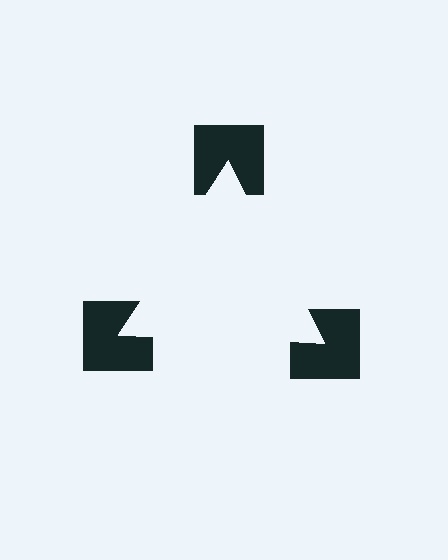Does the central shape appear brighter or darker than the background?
It typically appears slightly brighter than the background, even though no actual brightness change is drawn.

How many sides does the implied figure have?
3 sides.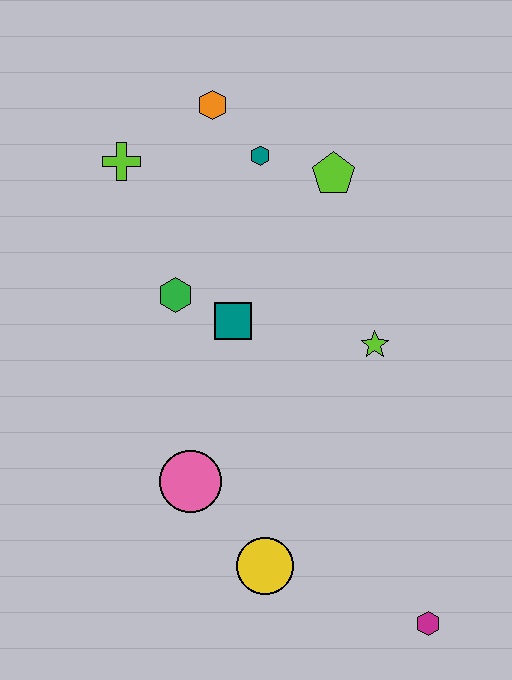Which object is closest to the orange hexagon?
The teal hexagon is closest to the orange hexagon.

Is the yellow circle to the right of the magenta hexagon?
No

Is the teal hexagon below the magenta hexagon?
No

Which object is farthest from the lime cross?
The magenta hexagon is farthest from the lime cross.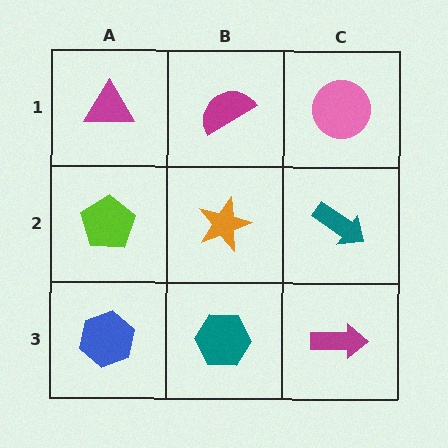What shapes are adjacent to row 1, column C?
A teal arrow (row 2, column C), a magenta semicircle (row 1, column B).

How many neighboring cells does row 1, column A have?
2.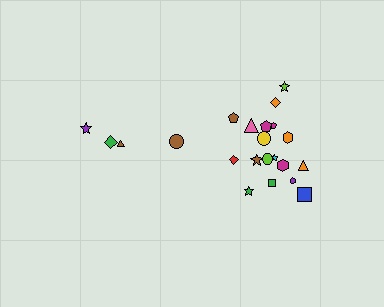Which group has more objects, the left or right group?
The right group.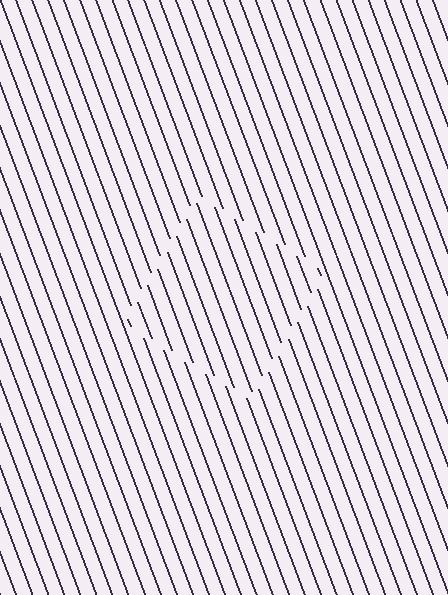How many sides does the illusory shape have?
4 sides — the line-ends trace a square.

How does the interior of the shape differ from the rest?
The interior of the shape contains the same grating, shifted by half a period — the contour is defined by the phase discontinuity where line-ends from the inner and outer gratings abut.